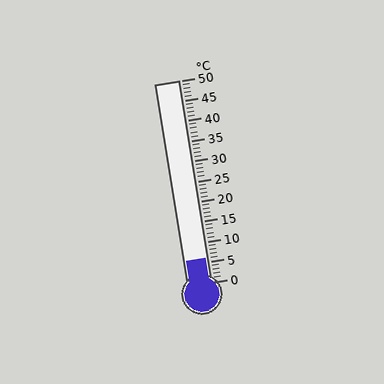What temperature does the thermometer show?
The thermometer shows approximately 6°C.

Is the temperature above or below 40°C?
The temperature is below 40°C.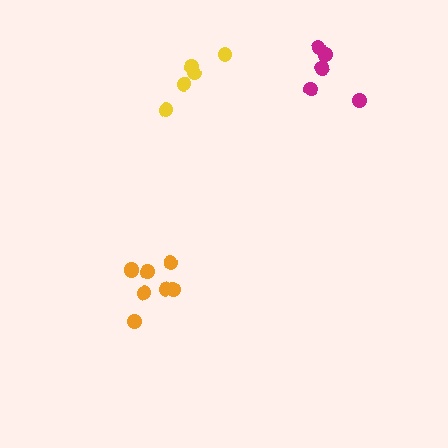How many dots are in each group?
Group 1: 5 dots, Group 2: 5 dots, Group 3: 8 dots (18 total).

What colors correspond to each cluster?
The clusters are colored: yellow, magenta, orange.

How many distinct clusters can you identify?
There are 3 distinct clusters.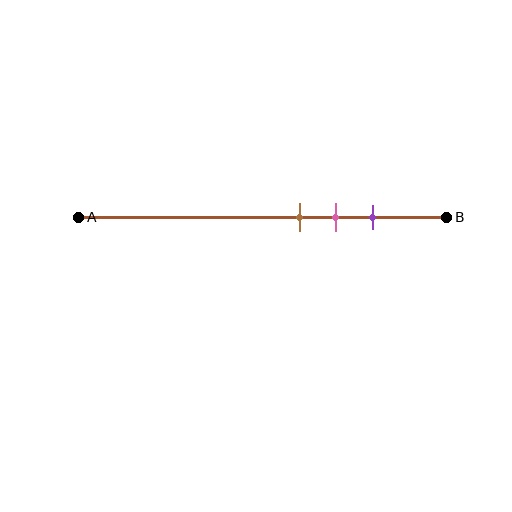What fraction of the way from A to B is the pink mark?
The pink mark is approximately 70% (0.7) of the way from A to B.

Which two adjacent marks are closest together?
The brown and pink marks are the closest adjacent pair.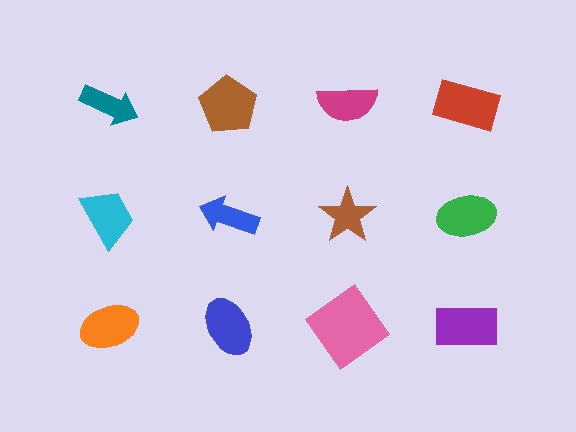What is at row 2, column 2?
A blue arrow.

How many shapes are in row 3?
4 shapes.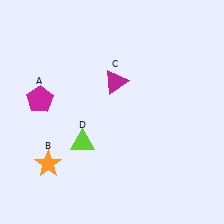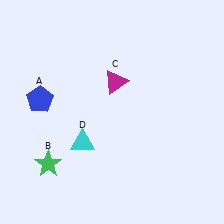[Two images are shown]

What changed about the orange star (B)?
In Image 1, B is orange. In Image 2, it changed to green.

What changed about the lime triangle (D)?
In Image 1, D is lime. In Image 2, it changed to cyan.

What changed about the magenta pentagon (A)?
In Image 1, A is magenta. In Image 2, it changed to blue.